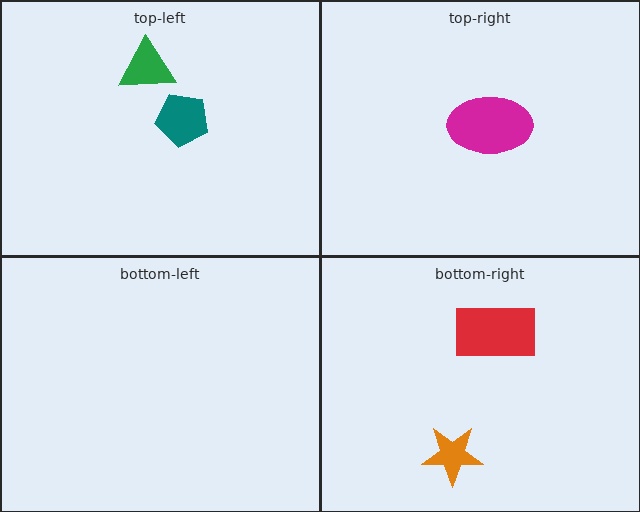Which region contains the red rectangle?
The bottom-right region.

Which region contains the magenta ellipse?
The top-right region.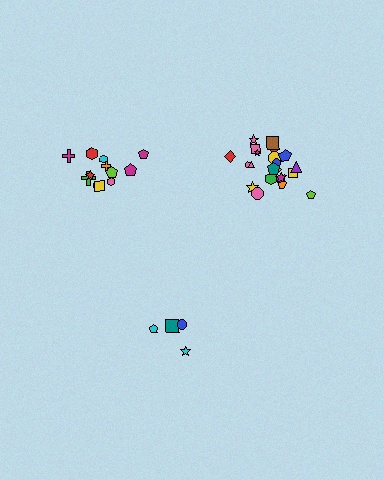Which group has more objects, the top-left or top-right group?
The top-right group.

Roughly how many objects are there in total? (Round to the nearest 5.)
Roughly 40 objects in total.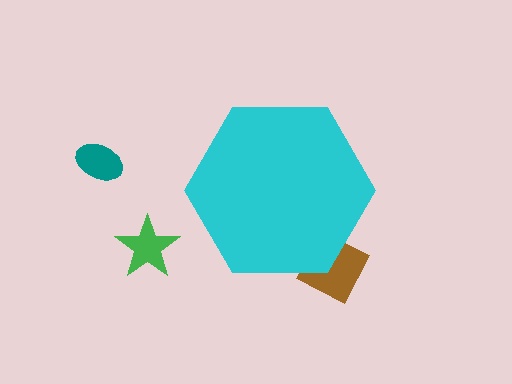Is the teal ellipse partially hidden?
No, the teal ellipse is fully visible.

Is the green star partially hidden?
No, the green star is fully visible.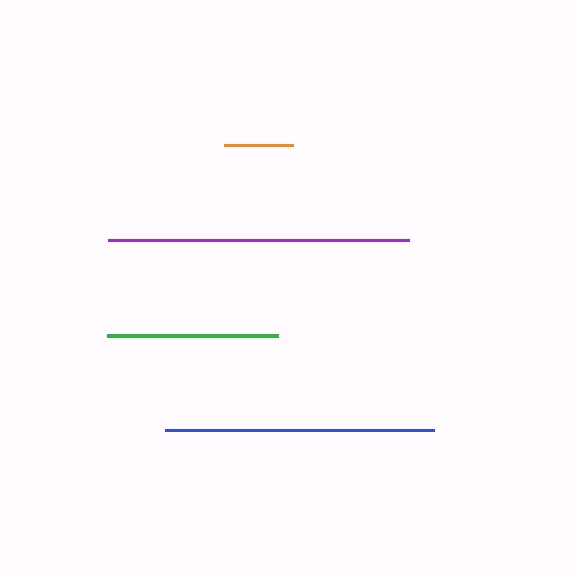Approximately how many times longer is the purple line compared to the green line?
The purple line is approximately 1.8 times the length of the green line.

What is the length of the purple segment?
The purple segment is approximately 300 pixels long.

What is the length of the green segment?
The green segment is approximately 171 pixels long.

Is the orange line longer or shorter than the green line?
The green line is longer than the orange line.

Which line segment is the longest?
The purple line is the longest at approximately 300 pixels.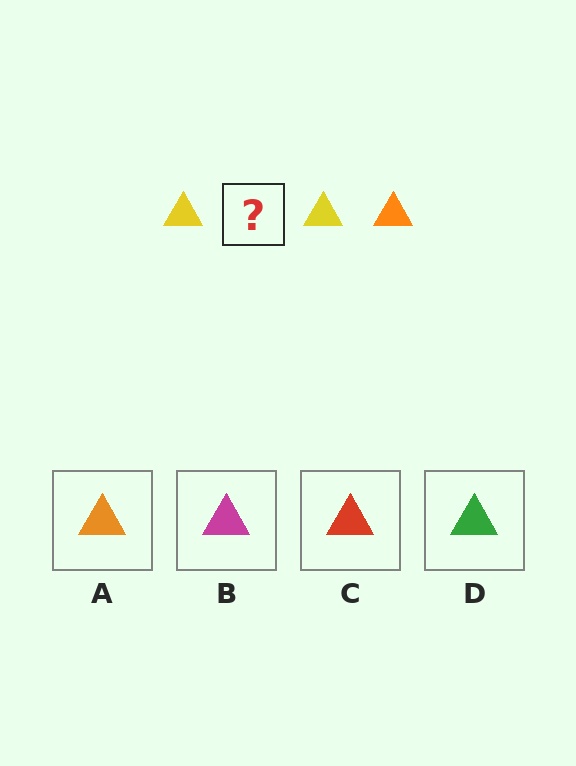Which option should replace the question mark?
Option A.